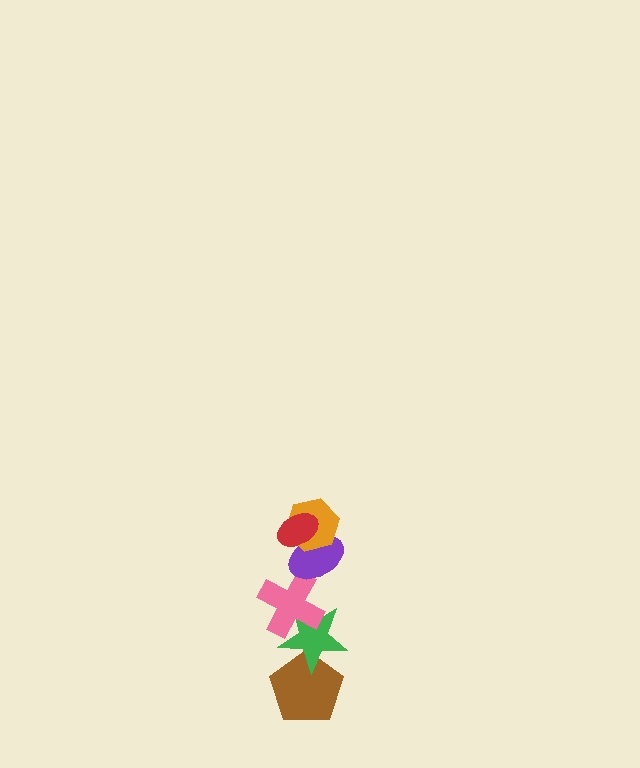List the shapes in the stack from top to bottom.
From top to bottom: the red ellipse, the orange hexagon, the purple ellipse, the pink cross, the green star, the brown pentagon.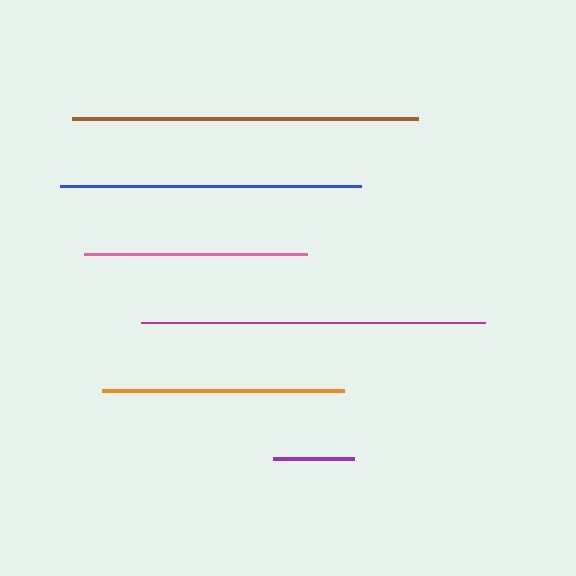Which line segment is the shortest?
The purple line is the shortest at approximately 81 pixels.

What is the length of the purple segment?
The purple segment is approximately 81 pixels long.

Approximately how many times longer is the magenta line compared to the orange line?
The magenta line is approximately 1.4 times the length of the orange line.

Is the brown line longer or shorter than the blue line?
The brown line is longer than the blue line.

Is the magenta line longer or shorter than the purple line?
The magenta line is longer than the purple line.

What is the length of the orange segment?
The orange segment is approximately 242 pixels long.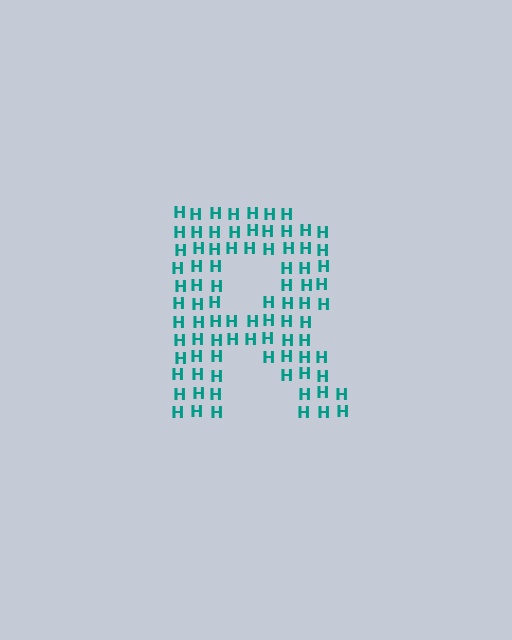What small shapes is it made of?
It is made of small letter H's.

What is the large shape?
The large shape is the letter R.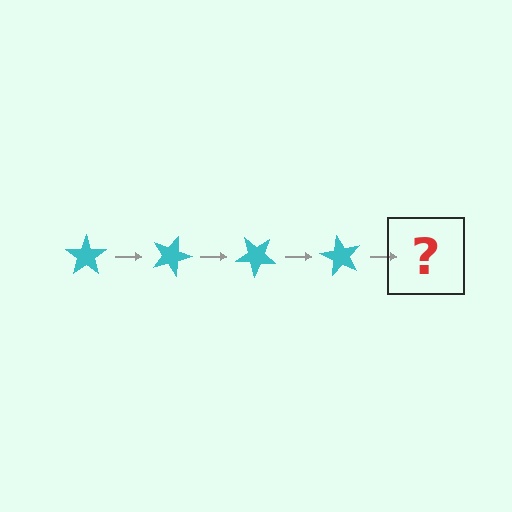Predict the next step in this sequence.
The next step is a cyan star rotated 80 degrees.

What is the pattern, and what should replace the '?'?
The pattern is that the star rotates 20 degrees each step. The '?' should be a cyan star rotated 80 degrees.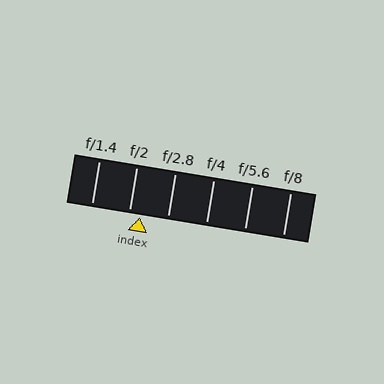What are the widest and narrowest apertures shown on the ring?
The widest aperture shown is f/1.4 and the narrowest is f/8.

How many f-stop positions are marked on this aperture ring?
There are 6 f-stop positions marked.